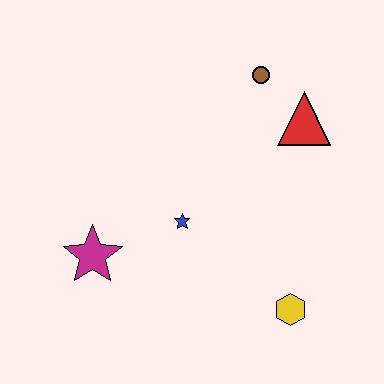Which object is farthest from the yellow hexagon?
The brown circle is farthest from the yellow hexagon.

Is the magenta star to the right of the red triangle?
No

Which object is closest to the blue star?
The magenta star is closest to the blue star.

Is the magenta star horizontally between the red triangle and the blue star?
No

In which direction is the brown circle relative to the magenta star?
The brown circle is above the magenta star.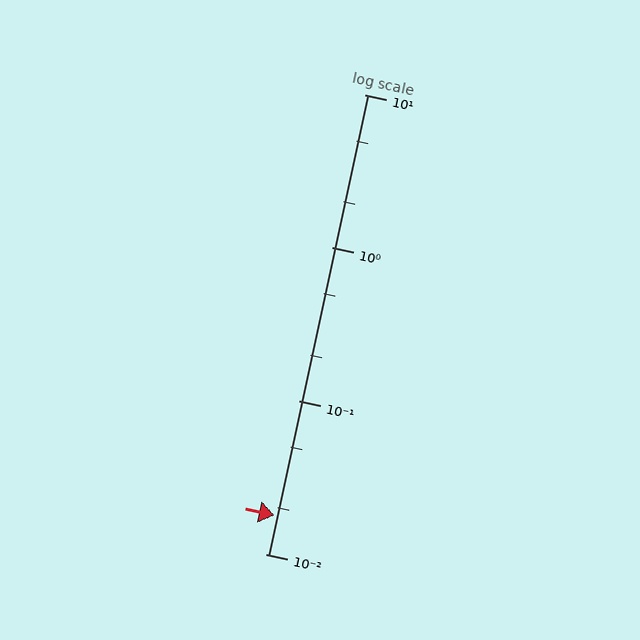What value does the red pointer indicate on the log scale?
The pointer indicates approximately 0.018.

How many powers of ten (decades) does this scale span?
The scale spans 3 decades, from 0.01 to 10.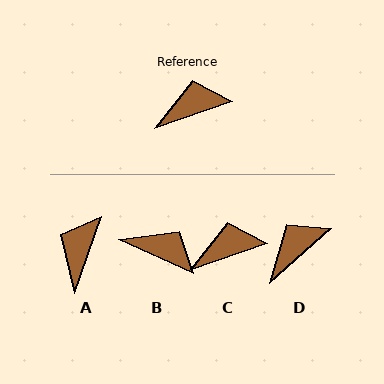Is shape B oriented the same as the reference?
No, it is off by about 44 degrees.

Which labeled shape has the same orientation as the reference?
C.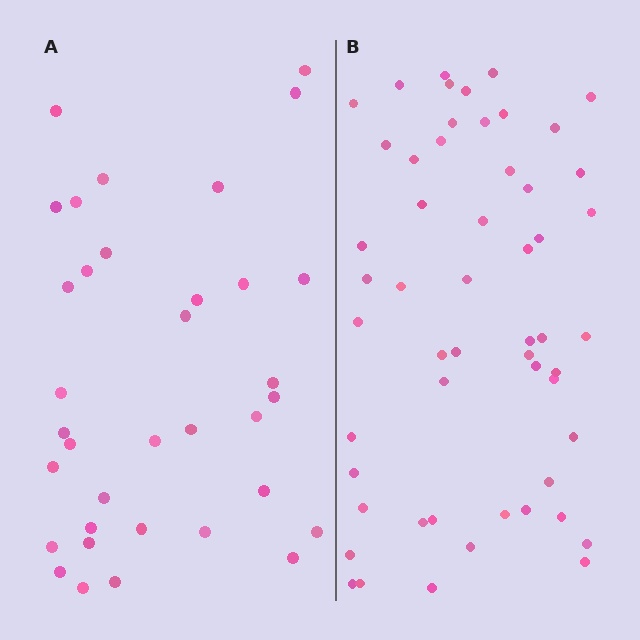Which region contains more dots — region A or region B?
Region B (the right region) has more dots.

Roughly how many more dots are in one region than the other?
Region B has approximately 20 more dots than region A.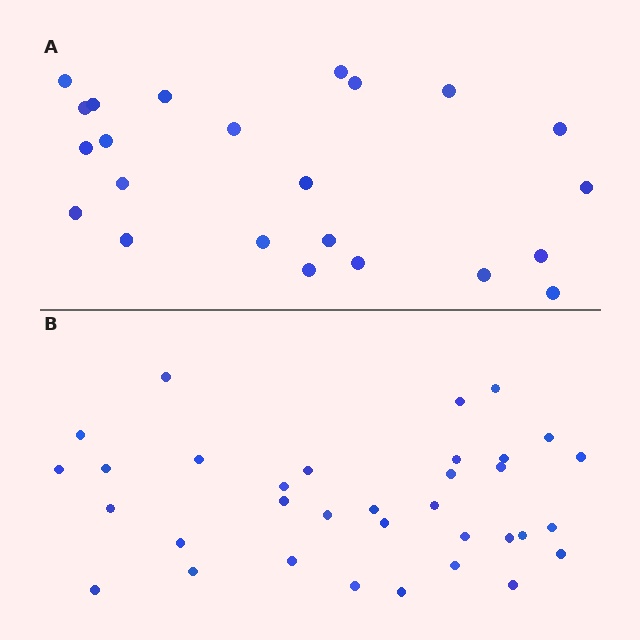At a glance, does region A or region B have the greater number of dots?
Region B (the bottom region) has more dots.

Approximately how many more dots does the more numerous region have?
Region B has roughly 12 or so more dots than region A.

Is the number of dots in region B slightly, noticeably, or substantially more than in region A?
Region B has substantially more. The ratio is roughly 1.5 to 1.